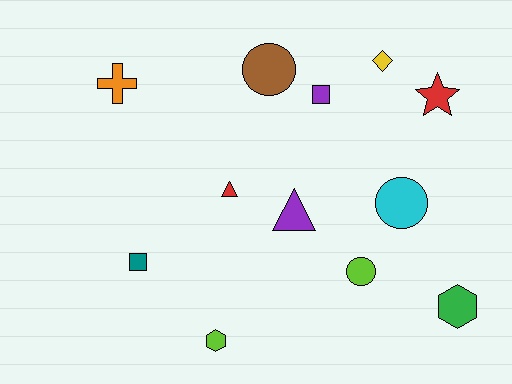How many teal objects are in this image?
There is 1 teal object.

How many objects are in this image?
There are 12 objects.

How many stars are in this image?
There is 1 star.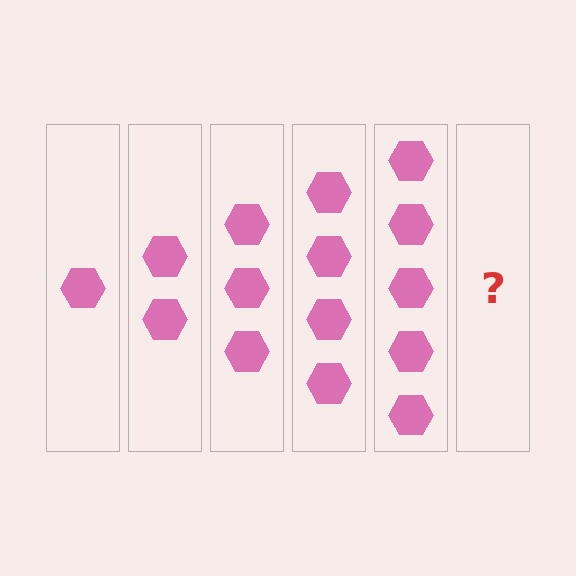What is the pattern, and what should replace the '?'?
The pattern is that each step adds one more hexagon. The '?' should be 6 hexagons.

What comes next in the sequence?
The next element should be 6 hexagons.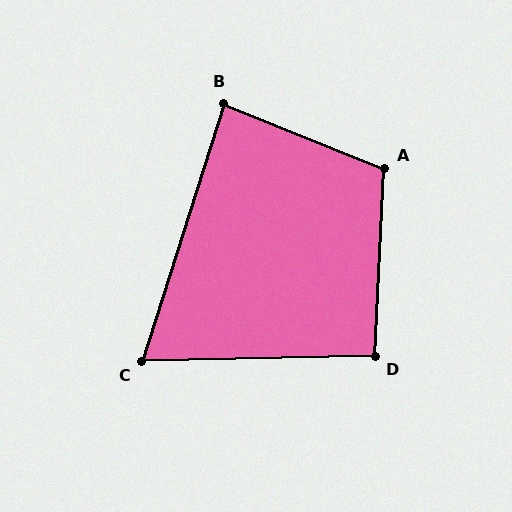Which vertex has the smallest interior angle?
C, at approximately 71 degrees.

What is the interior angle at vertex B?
Approximately 86 degrees (approximately right).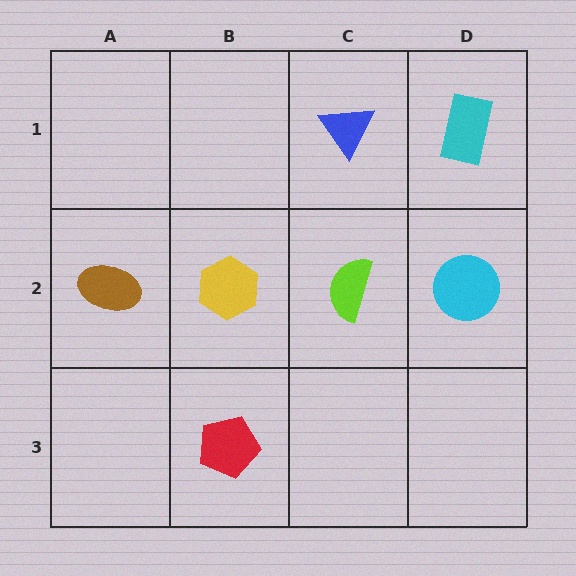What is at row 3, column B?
A red pentagon.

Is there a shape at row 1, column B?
No, that cell is empty.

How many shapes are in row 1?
2 shapes.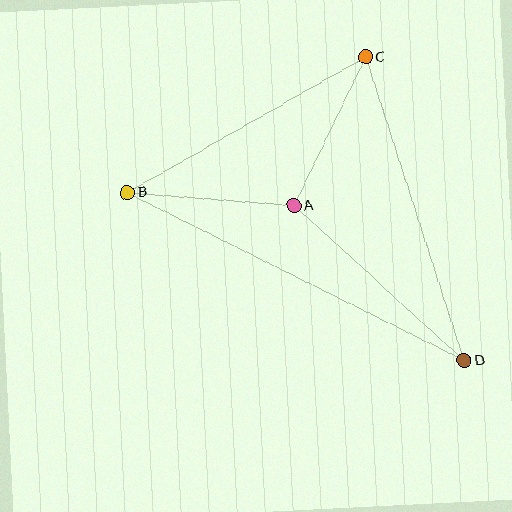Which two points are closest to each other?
Points A and C are closest to each other.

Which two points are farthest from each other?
Points B and D are farthest from each other.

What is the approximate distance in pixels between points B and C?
The distance between B and C is approximately 274 pixels.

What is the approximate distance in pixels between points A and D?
The distance between A and D is approximately 230 pixels.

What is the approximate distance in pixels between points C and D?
The distance between C and D is approximately 320 pixels.